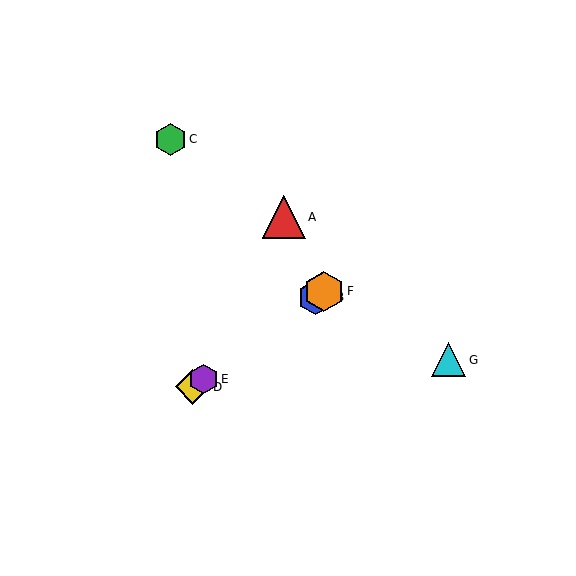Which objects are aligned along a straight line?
Objects B, D, E, F are aligned along a straight line.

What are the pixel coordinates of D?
Object D is at (193, 387).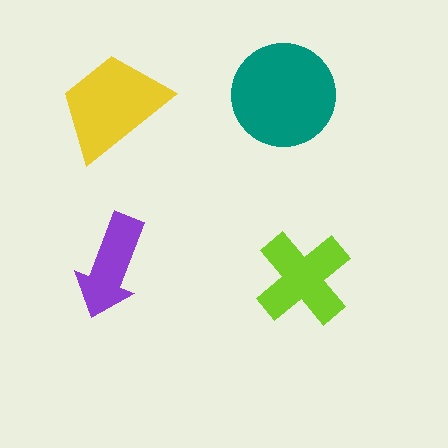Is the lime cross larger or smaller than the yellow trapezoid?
Smaller.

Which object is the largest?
The teal circle.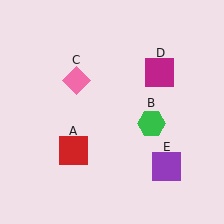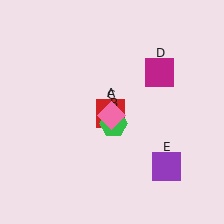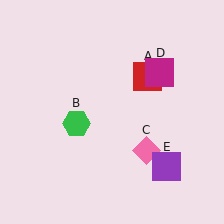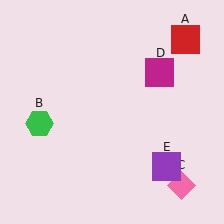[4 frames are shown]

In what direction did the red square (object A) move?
The red square (object A) moved up and to the right.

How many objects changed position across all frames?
3 objects changed position: red square (object A), green hexagon (object B), pink diamond (object C).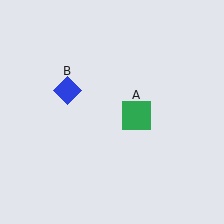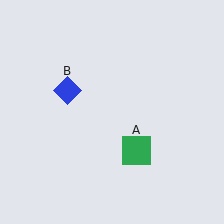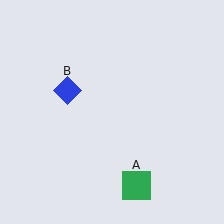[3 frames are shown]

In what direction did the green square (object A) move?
The green square (object A) moved down.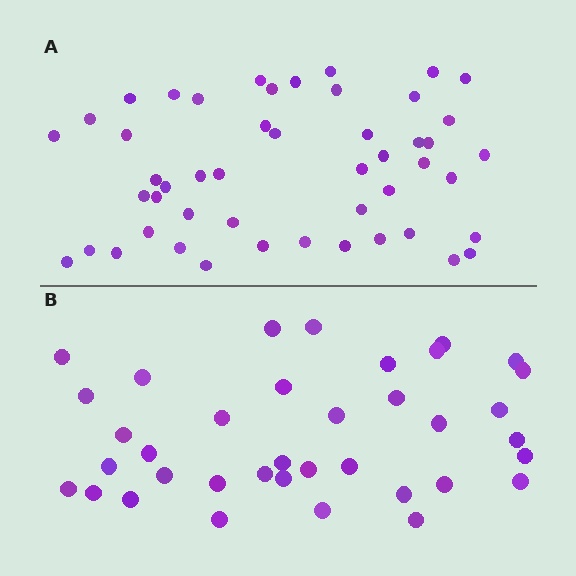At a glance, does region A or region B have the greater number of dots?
Region A (the top region) has more dots.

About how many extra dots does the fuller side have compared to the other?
Region A has roughly 12 or so more dots than region B.